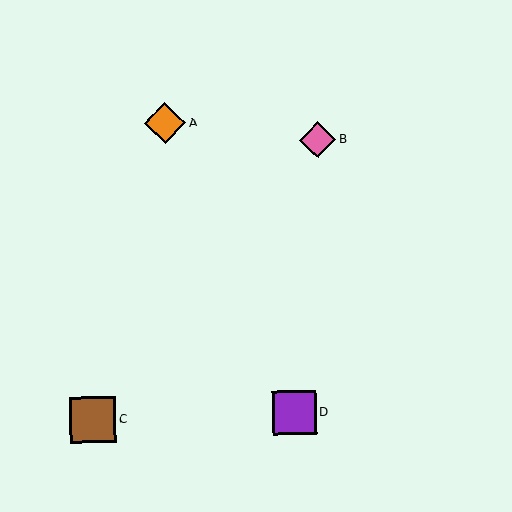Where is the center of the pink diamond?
The center of the pink diamond is at (318, 140).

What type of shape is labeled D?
Shape D is a purple square.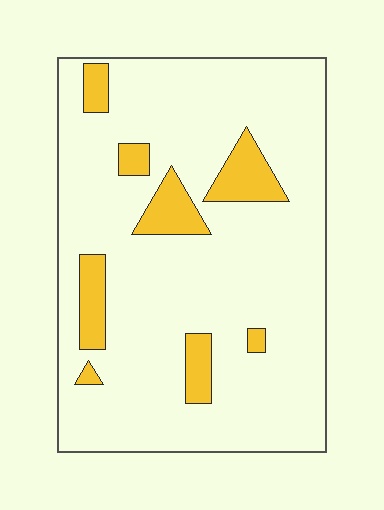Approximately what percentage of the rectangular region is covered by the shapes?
Approximately 15%.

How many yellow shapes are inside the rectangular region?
8.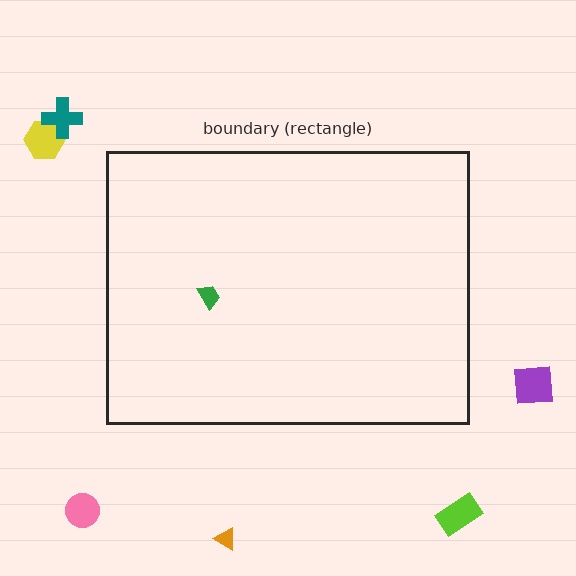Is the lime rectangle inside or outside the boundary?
Outside.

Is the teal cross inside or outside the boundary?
Outside.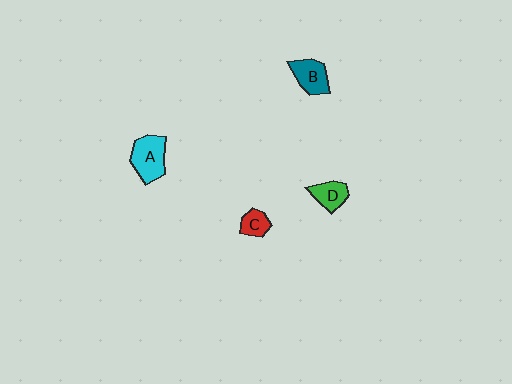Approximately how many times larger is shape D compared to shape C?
Approximately 1.3 times.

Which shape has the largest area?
Shape A (cyan).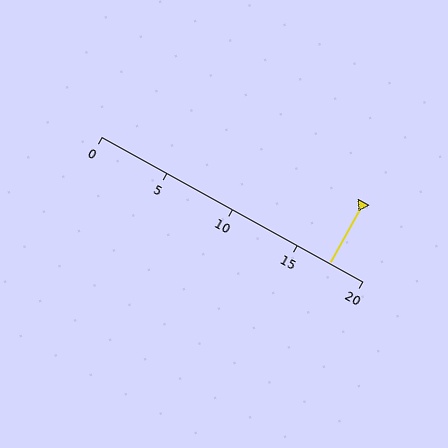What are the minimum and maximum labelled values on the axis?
The axis runs from 0 to 20.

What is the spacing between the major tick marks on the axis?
The major ticks are spaced 5 apart.